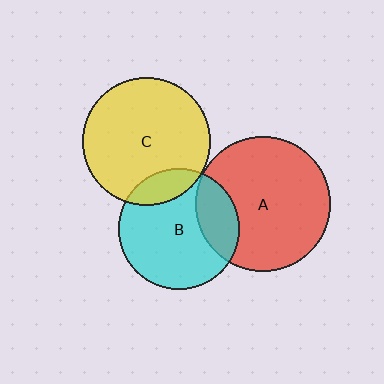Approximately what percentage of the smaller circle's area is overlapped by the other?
Approximately 15%.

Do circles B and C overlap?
Yes.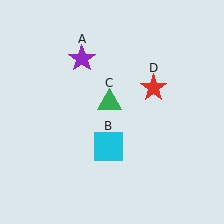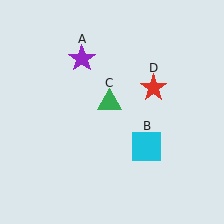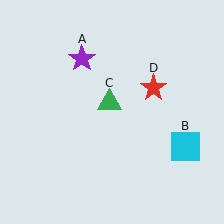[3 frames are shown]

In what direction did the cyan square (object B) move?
The cyan square (object B) moved right.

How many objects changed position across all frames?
1 object changed position: cyan square (object B).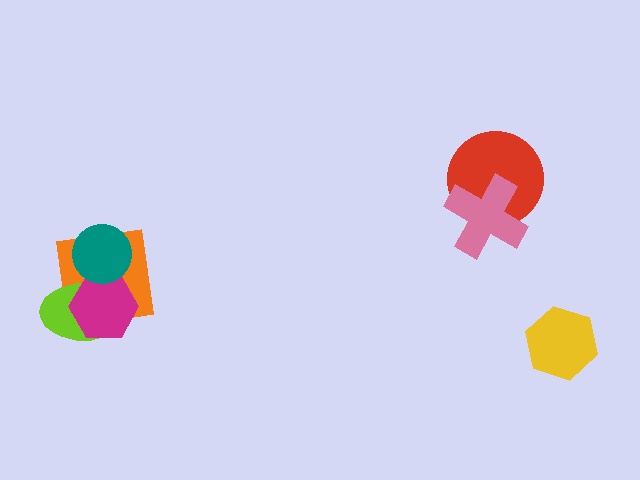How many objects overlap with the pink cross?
1 object overlaps with the pink cross.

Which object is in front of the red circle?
The pink cross is in front of the red circle.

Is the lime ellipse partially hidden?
Yes, it is partially covered by another shape.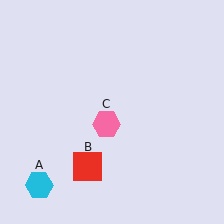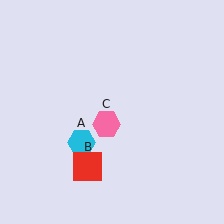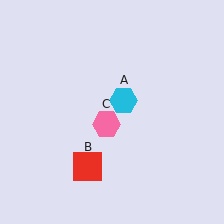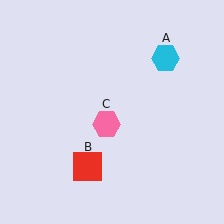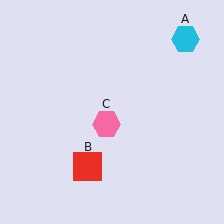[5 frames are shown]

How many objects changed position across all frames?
1 object changed position: cyan hexagon (object A).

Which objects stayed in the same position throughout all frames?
Red square (object B) and pink hexagon (object C) remained stationary.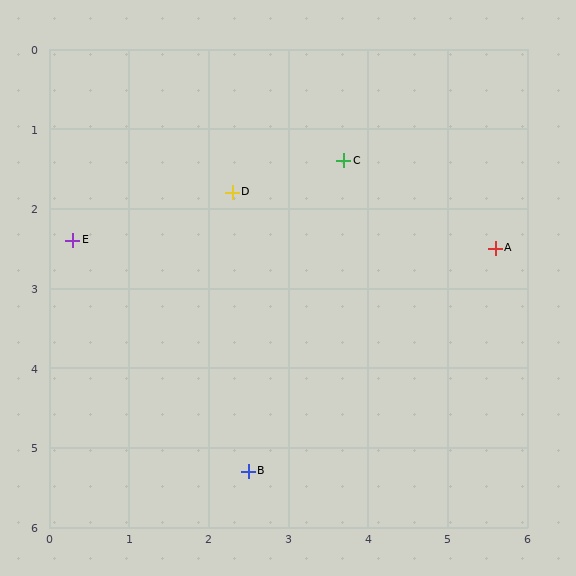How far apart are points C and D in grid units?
Points C and D are about 1.5 grid units apart.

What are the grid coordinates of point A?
Point A is at approximately (5.6, 2.5).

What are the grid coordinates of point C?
Point C is at approximately (3.7, 1.4).